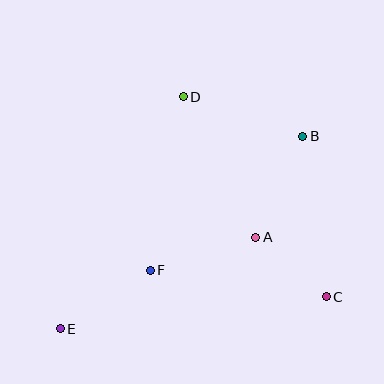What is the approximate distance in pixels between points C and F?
The distance between C and F is approximately 178 pixels.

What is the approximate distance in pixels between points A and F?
The distance between A and F is approximately 111 pixels.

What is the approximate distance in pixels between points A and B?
The distance between A and B is approximately 111 pixels.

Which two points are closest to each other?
Points A and C are closest to each other.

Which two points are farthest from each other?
Points B and E are farthest from each other.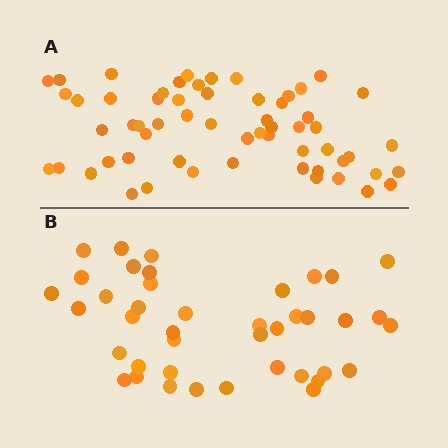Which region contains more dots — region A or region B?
Region A (the top region) has more dots.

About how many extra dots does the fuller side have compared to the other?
Region A has approximately 20 more dots than region B.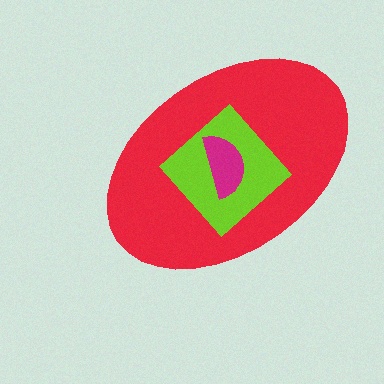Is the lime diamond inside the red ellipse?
Yes.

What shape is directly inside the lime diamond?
The magenta semicircle.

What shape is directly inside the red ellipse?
The lime diamond.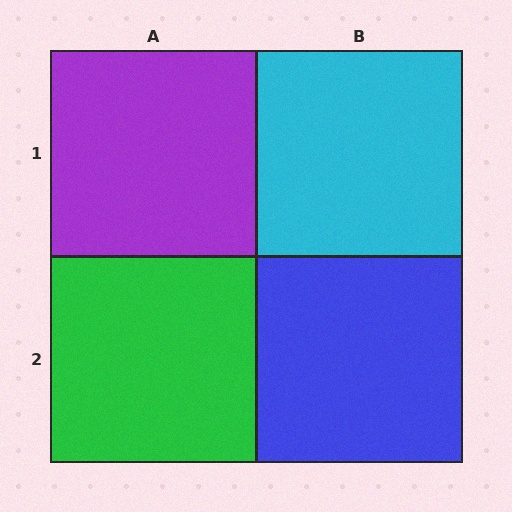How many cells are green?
1 cell is green.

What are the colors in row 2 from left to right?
Green, blue.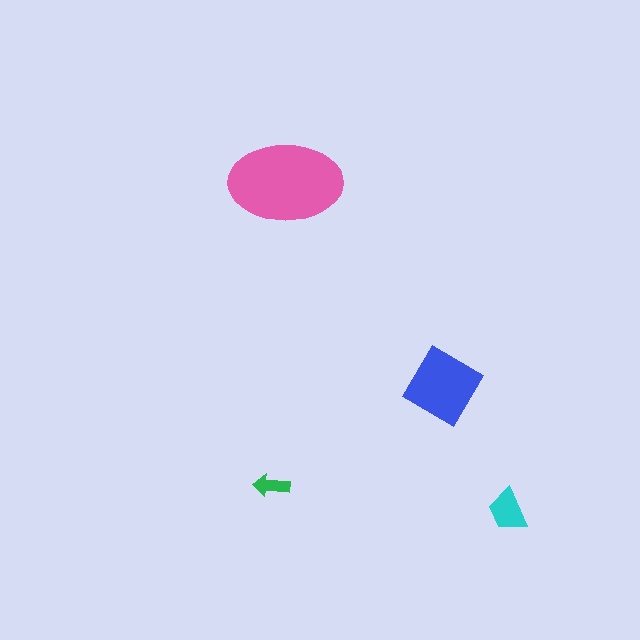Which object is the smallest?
The green arrow.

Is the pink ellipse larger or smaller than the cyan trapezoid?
Larger.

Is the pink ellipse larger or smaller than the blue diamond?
Larger.